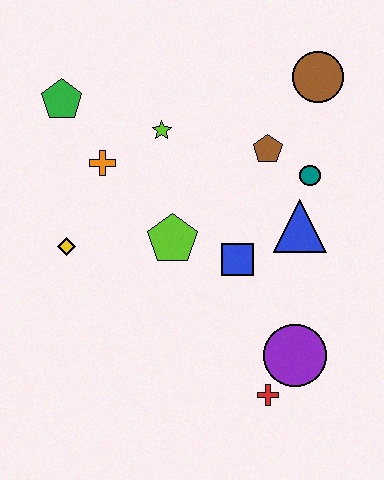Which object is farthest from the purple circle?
The green pentagon is farthest from the purple circle.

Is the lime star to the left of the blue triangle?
Yes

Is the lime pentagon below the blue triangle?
Yes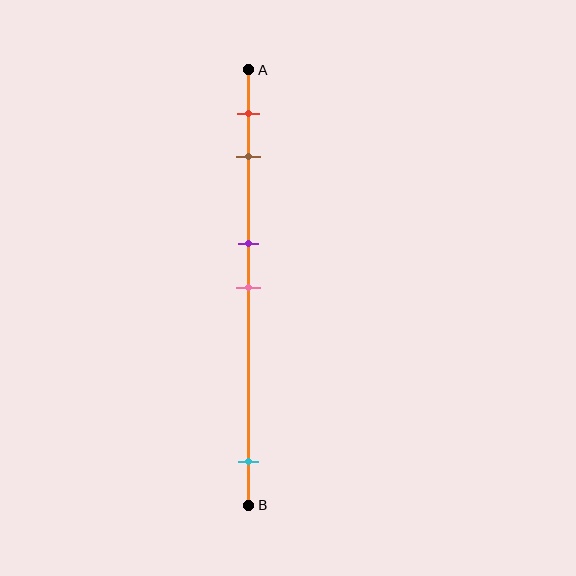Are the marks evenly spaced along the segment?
No, the marks are not evenly spaced.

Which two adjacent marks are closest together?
The purple and pink marks are the closest adjacent pair.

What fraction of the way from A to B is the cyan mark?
The cyan mark is approximately 90% (0.9) of the way from A to B.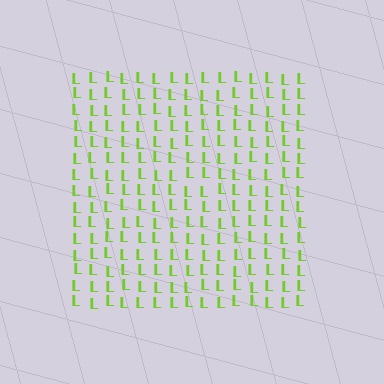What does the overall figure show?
The overall figure shows a square.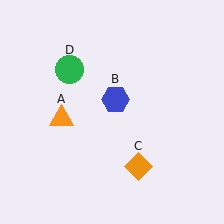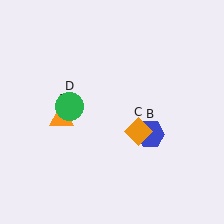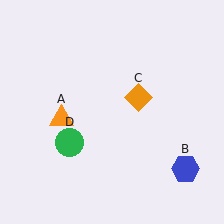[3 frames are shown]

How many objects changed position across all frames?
3 objects changed position: blue hexagon (object B), orange diamond (object C), green circle (object D).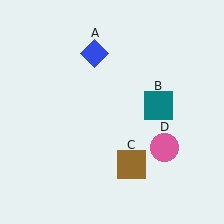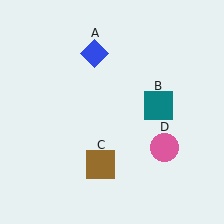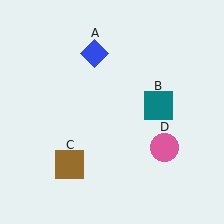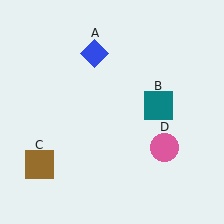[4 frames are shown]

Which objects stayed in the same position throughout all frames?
Blue diamond (object A) and teal square (object B) and pink circle (object D) remained stationary.